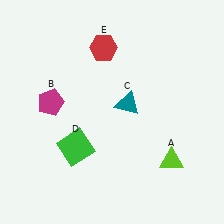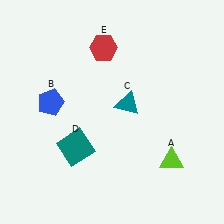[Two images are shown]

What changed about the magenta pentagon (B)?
In Image 1, B is magenta. In Image 2, it changed to blue.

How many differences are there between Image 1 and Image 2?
There are 2 differences between the two images.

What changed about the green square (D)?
In Image 1, D is green. In Image 2, it changed to teal.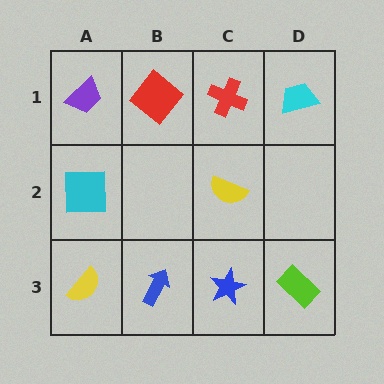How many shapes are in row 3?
4 shapes.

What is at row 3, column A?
A yellow semicircle.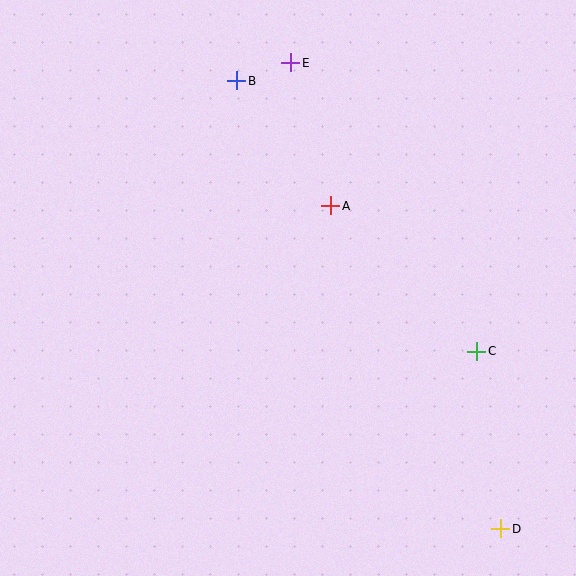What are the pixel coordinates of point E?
Point E is at (291, 63).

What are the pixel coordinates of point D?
Point D is at (501, 529).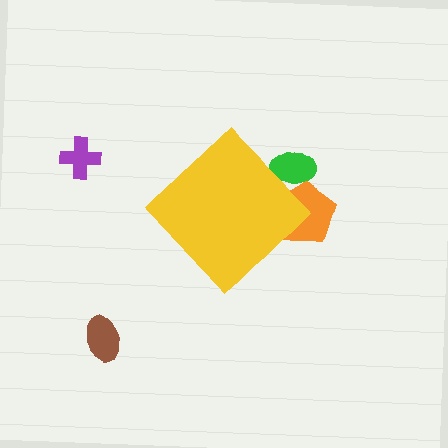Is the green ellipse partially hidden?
Yes, the green ellipse is partially hidden behind the yellow diamond.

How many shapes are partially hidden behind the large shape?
2 shapes are partially hidden.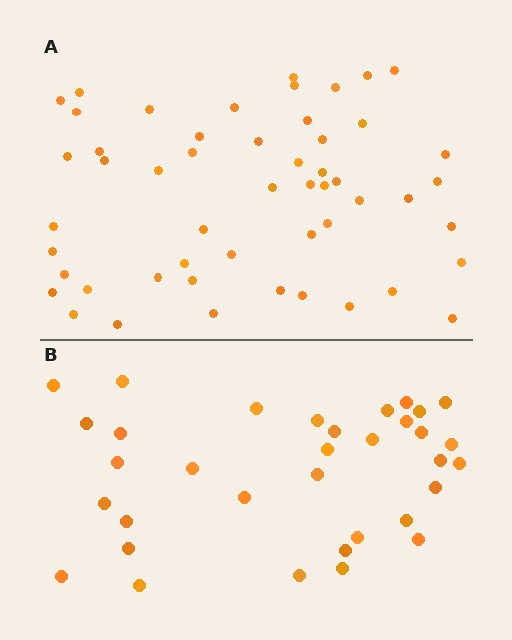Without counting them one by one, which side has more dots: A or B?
Region A (the top region) has more dots.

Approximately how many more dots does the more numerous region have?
Region A has approximately 20 more dots than region B.